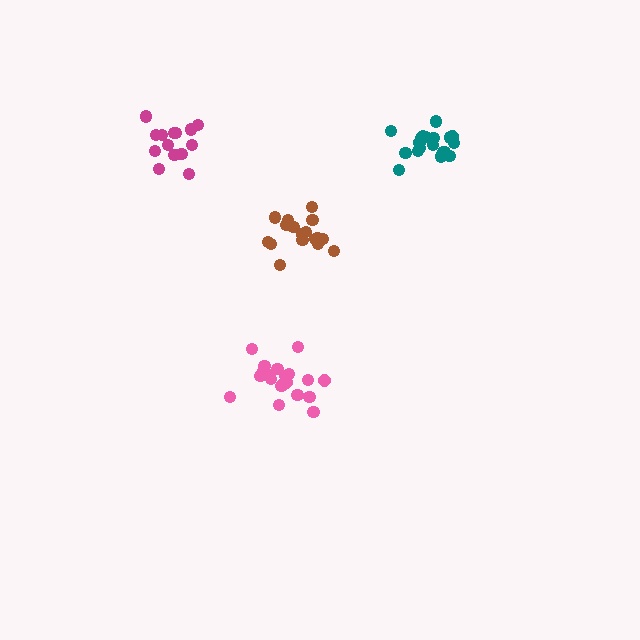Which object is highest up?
The teal cluster is topmost.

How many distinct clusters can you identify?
There are 4 distinct clusters.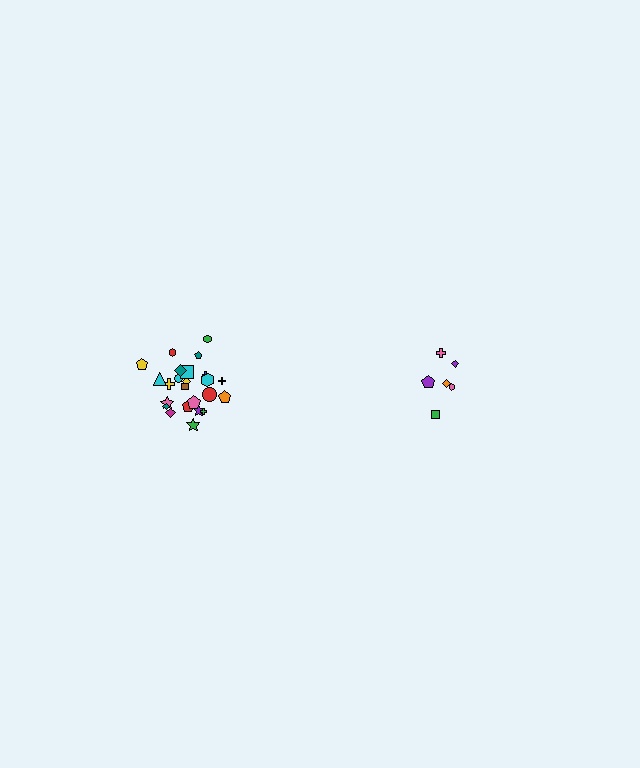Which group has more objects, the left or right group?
The left group.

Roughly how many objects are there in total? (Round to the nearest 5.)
Roughly 30 objects in total.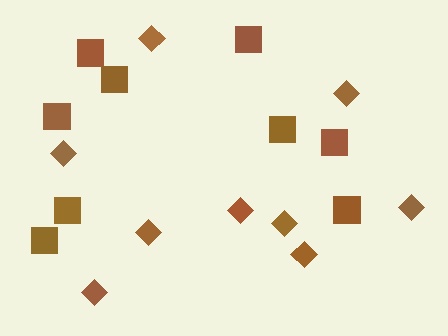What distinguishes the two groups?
There are 2 groups: one group of squares (9) and one group of diamonds (9).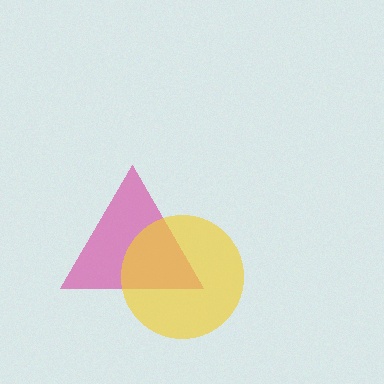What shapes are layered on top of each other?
The layered shapes are: a magenta triangle, a yellow circle.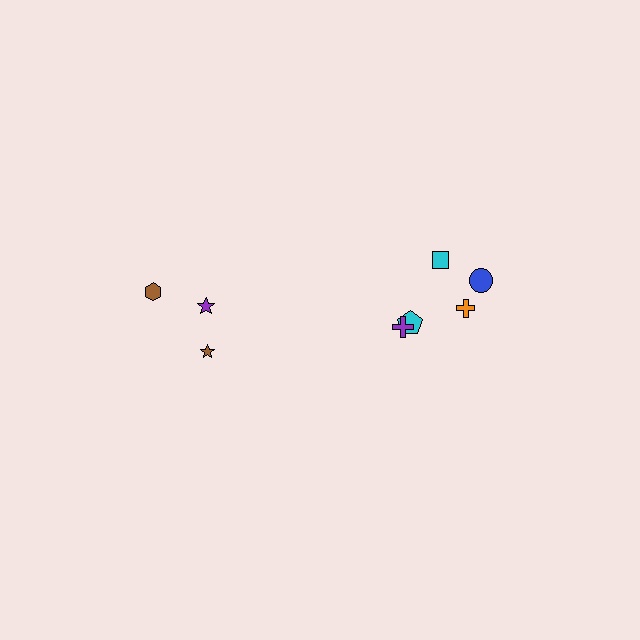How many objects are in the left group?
There are 3 objects.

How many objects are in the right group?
There are 5 objects.